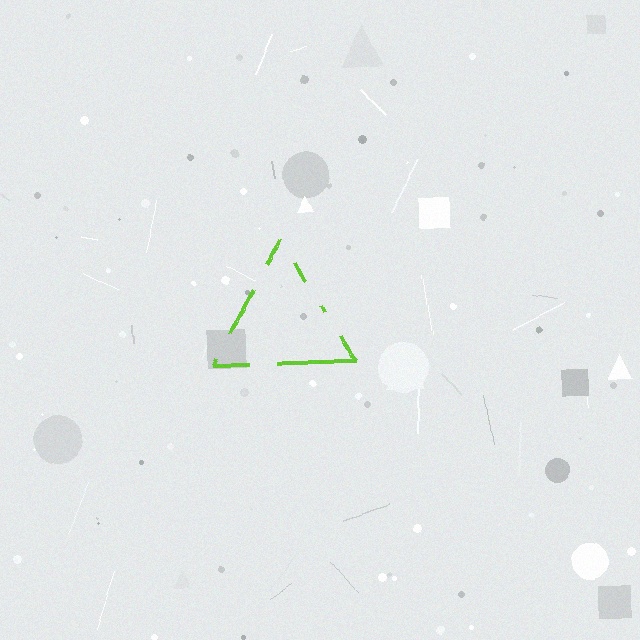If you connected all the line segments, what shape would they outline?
They would outline a triangle.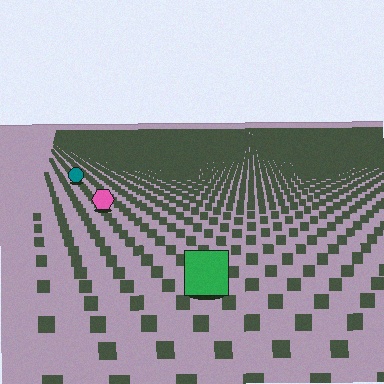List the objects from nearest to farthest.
From nearest to farthest: the green square, the pink hexagon, the teal circle.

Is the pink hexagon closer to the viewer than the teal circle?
Yes. The pink hexagon is closer — you can tell from the texture gradient: the ground texture is coarser near it.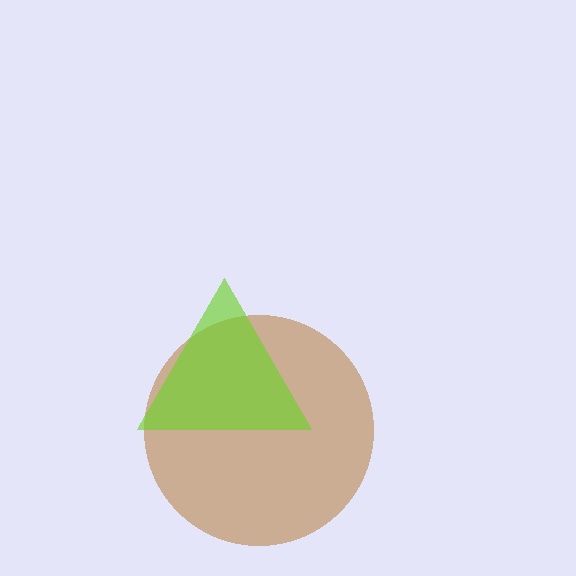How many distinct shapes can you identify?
There are 2 distinct shapes: a brown circle, a lime triangle.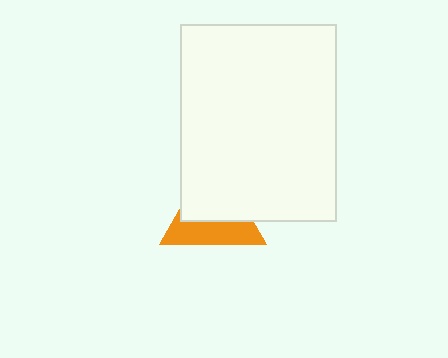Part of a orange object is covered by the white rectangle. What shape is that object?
It is a triangle.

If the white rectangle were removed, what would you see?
You would see the complete orange triangle.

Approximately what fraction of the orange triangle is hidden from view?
Roughly 55% of the orange triangle is hidden behind the white rectangle.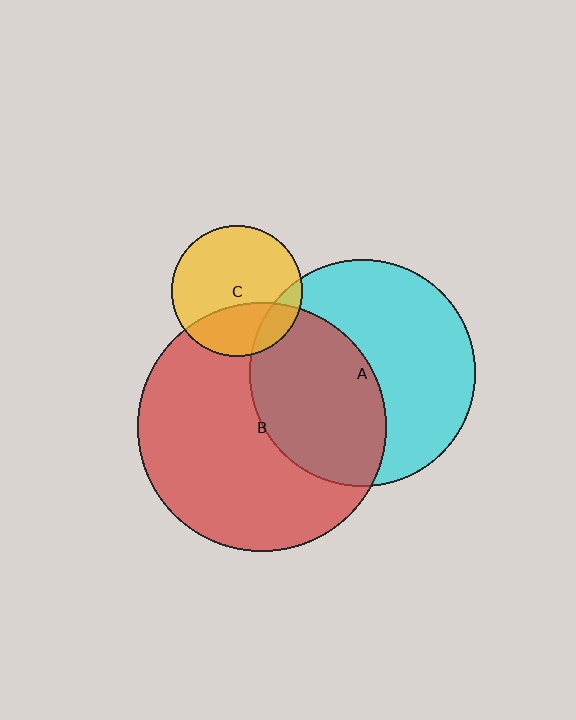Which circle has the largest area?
Circle B (red).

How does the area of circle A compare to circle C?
Approximately 3.0 times.